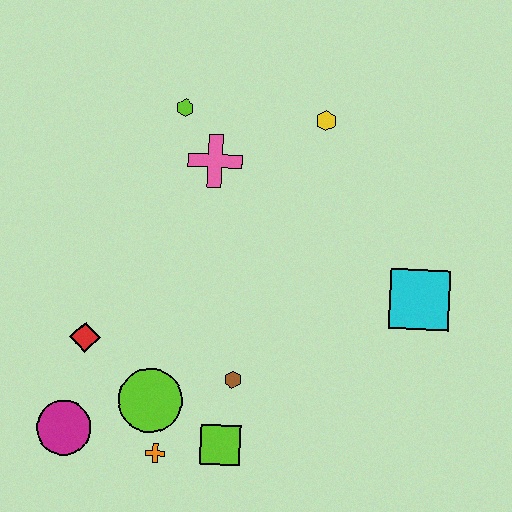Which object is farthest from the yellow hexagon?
The magenta circle is farthest from the yellow hexagon.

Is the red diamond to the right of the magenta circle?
Yes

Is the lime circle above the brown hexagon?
No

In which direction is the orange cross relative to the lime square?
The orange cross is to the left of the lime square.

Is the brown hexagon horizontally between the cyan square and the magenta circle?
Yes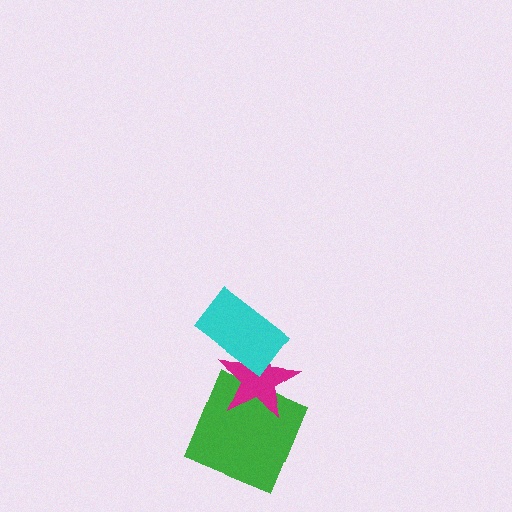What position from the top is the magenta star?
The magenta star is 2nd from the top.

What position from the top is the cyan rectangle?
The cyan rectangle is 1st from the top.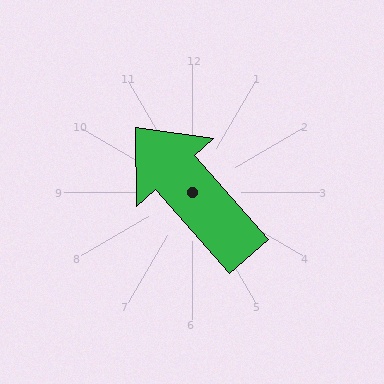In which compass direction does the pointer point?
Northwest.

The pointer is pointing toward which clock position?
Roughly 11 o'clock.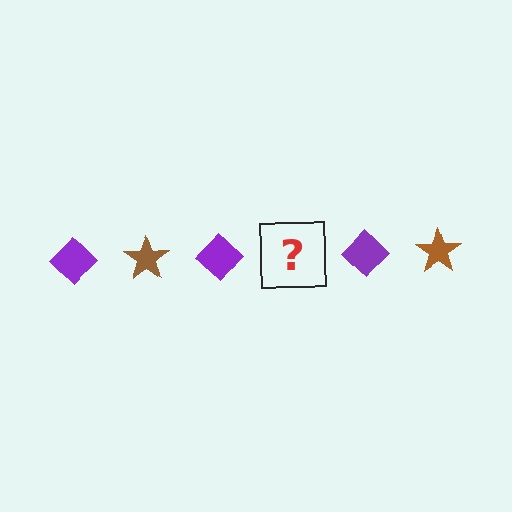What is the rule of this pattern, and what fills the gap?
The rule is that the pattern alternates between purple diamond and brown star. The gap should be filled with a brown star.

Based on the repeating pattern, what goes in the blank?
The blank should be a brown star.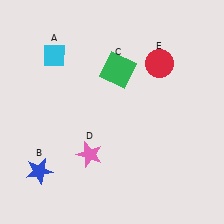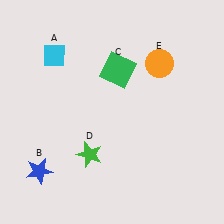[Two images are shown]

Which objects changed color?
D changed from pink to green. E changed from red to orange.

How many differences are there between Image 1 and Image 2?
There are 2 differences between the two images.